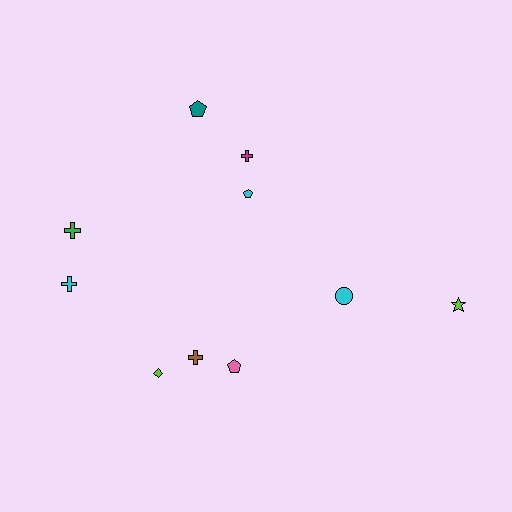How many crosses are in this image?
There are 4 crosses.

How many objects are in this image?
There are 10 objects.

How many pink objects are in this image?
There is 1 pink object.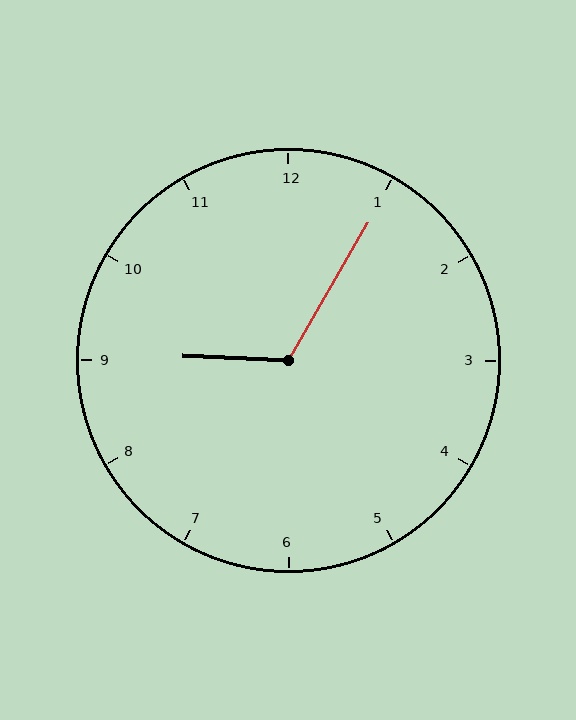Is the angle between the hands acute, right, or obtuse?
It is obtuse.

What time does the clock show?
9:05.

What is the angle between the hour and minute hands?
Approximately 118 degrees.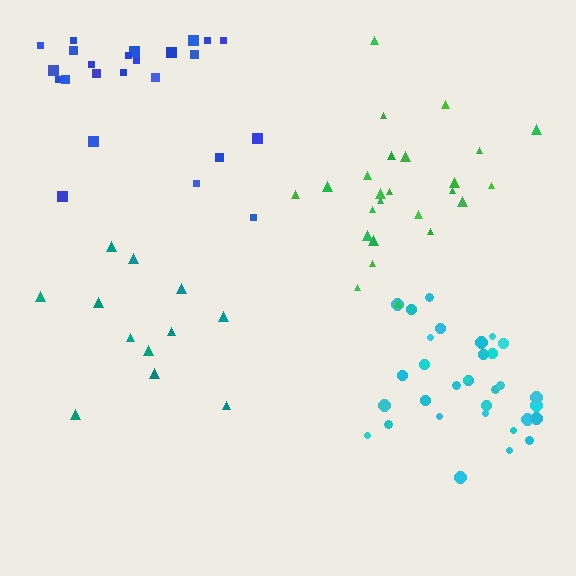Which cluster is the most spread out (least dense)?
Teal.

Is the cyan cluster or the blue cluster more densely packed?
Cyan.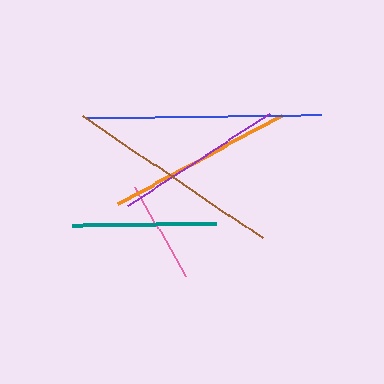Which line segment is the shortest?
The pink line is the shortest at approximately 103 pixels.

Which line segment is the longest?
The blue line is the longest at approximately 236 pixels.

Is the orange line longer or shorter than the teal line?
The orange line is longer than the teal line.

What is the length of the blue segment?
The blue segment is approximately 236 pixels long.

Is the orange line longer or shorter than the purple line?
The orange line is longer than the purple line.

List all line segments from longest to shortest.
From longest to shortest: blue, brown, orange, purple, teal, pink.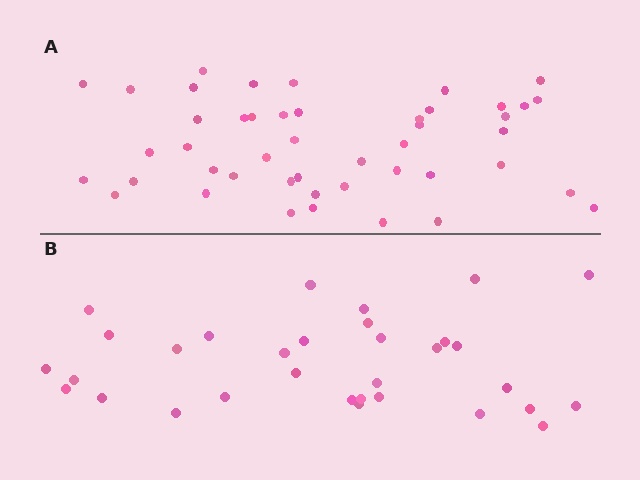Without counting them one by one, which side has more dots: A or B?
Region A (the top region) has more dots.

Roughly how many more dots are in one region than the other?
Region A has approximately 15 more dots than region B.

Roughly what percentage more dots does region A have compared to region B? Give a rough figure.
About 45% more.